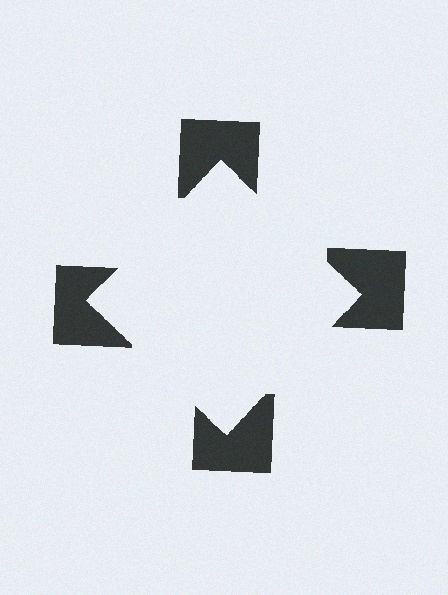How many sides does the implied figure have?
4 sides.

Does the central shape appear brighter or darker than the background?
It typically appears slightly brighter than the background, even though no actual brightness change is drawn.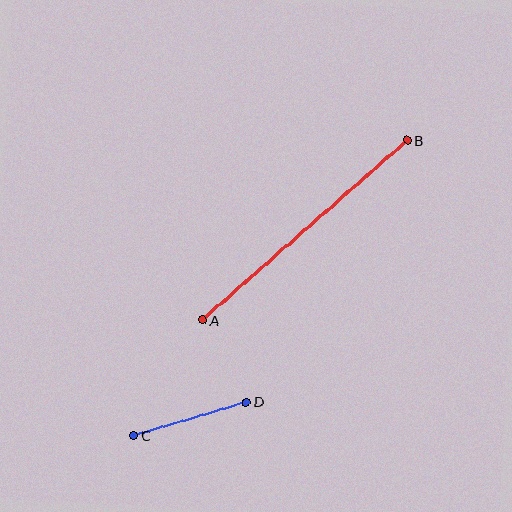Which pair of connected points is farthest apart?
Points A and B are farthest apart.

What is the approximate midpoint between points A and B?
The midpoint is at approximately (305, 230) pixels.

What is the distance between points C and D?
The distance is approximately 118 pixels.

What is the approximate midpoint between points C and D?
The midpoint is at approximately (190, 419) pixels.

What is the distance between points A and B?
The distance is approximately 273 pixels.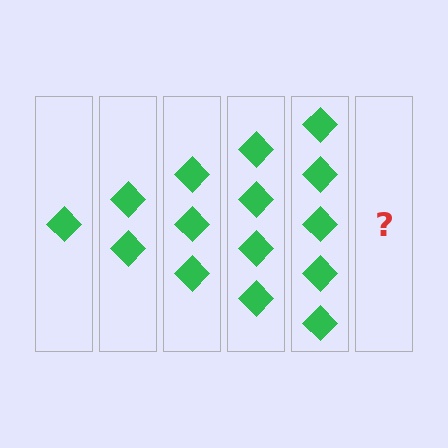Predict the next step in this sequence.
The next step is 6 diamonds.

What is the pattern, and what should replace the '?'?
The pattern is that each step adds one more diamond. The '?' should be 6 diamonds.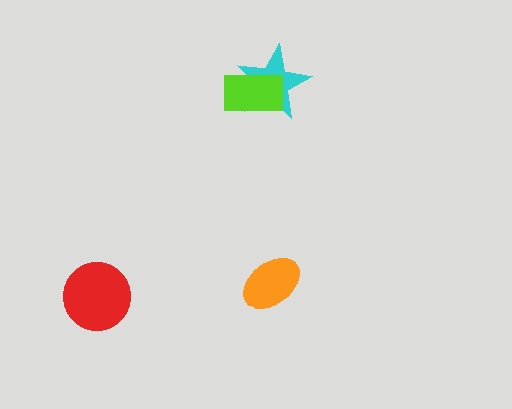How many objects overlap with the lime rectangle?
1 object overlaps with the lime rectangle.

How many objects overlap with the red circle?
0 objects overlap with the red circle.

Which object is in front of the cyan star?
The lime rectangle is in front of the cyan star.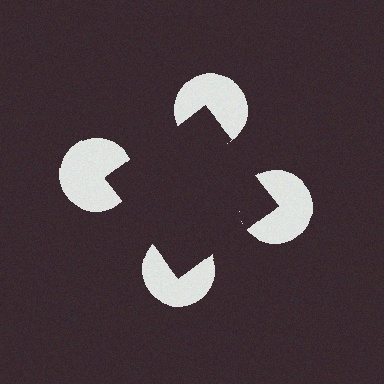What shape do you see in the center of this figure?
An illusory square — its edges are inferred from the aligned wedge cuts in the pac-man discs, not physically drawn.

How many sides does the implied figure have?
4 sides.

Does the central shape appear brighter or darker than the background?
It typically appears slightly darker than the background, even though no actual brightness change is drawn.